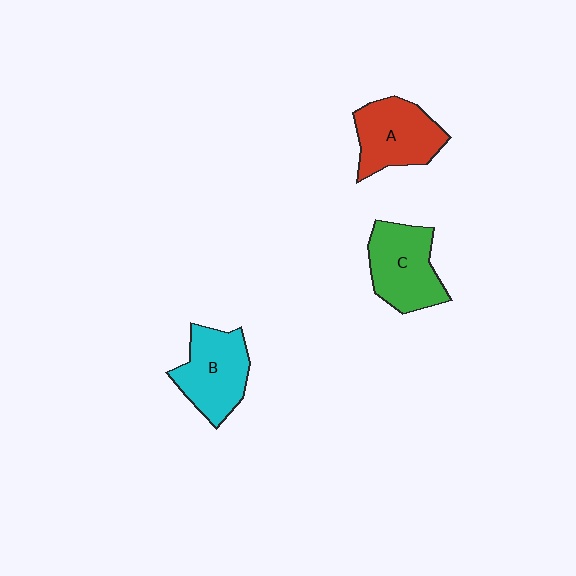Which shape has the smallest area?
Shape A (red).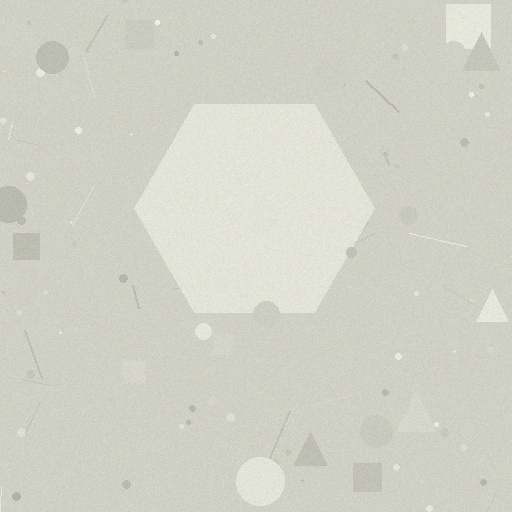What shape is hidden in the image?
A hexagon is hidden in the image.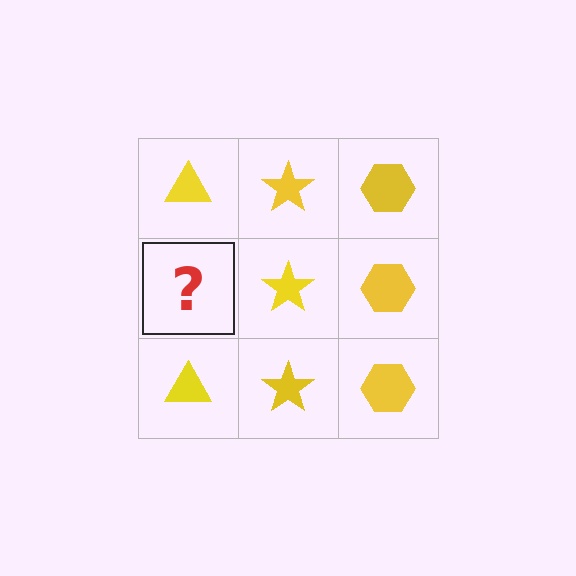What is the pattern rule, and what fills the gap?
The rule is that each column has a consistent shape. The gap should be filled with a yellow triangle.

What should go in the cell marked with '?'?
The missing cell should contain a yellow triangle.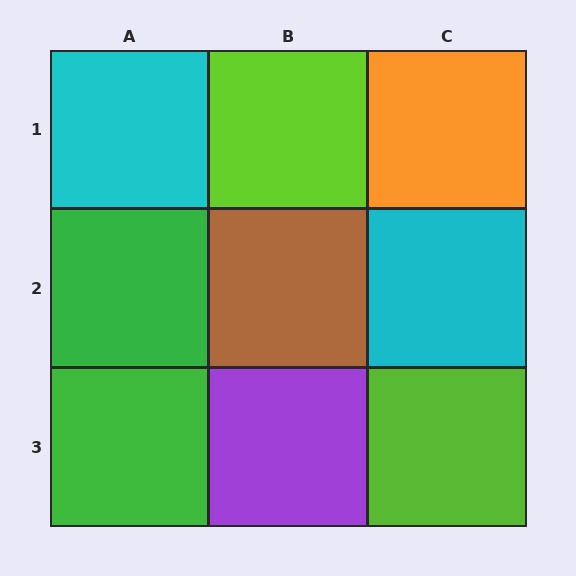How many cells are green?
2 cells are green.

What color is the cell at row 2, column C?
Cyan.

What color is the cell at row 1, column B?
Lime.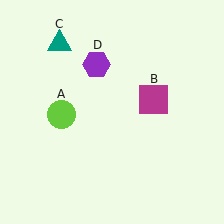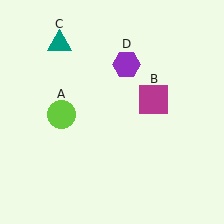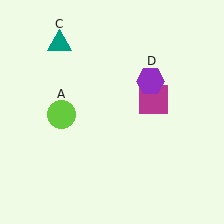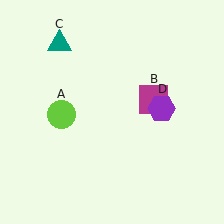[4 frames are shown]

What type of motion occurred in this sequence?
The purple hexagon (object D) rotated clockwise around the center of the scene.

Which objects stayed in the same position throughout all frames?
Lime circle (object A) and magenta square (object B) and teal triangle (object C) remained stationary.